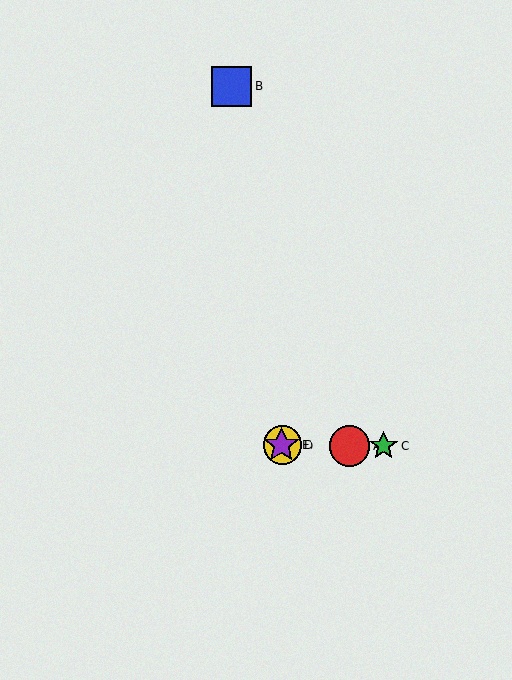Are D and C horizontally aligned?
Yes, both are at y≈445.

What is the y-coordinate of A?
Object A is at y≈446.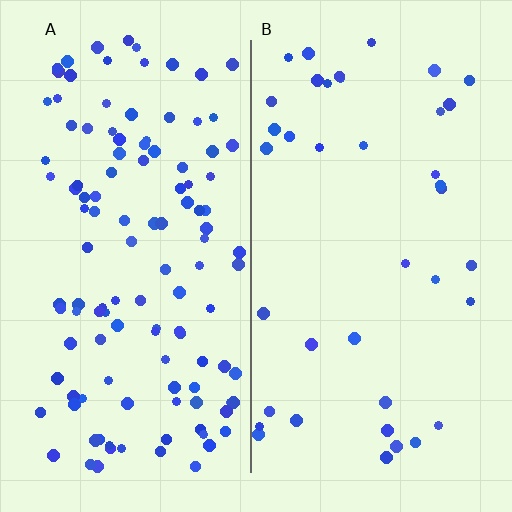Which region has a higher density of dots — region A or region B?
A (the left).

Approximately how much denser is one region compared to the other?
Approximately 3.1× — region A over region B.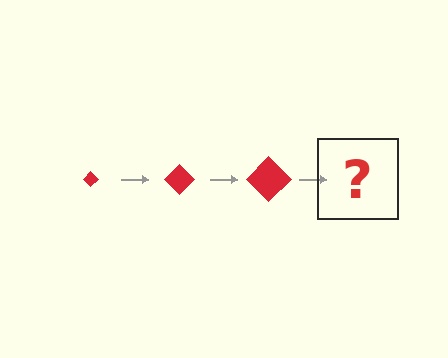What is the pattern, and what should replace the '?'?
The pattern is that the diamond gets progressively larger each step. The '?' should be a red diamond, larger than the previous one.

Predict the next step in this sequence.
The next step is a red diamond, larger than the previous one.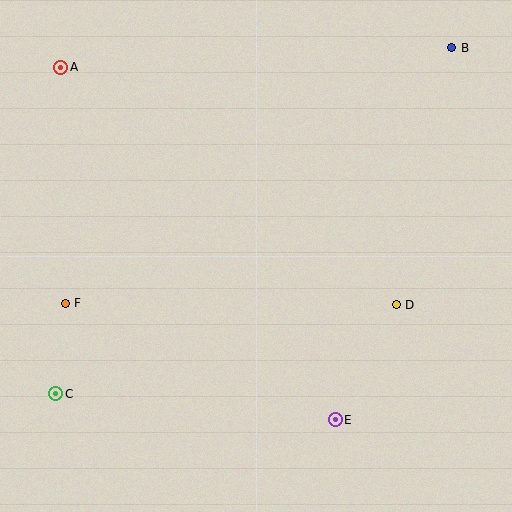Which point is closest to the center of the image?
Point D at (396, 305) is closest to the center.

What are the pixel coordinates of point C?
Point C is at (56, 394).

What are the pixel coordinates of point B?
Point B is at (452, 48).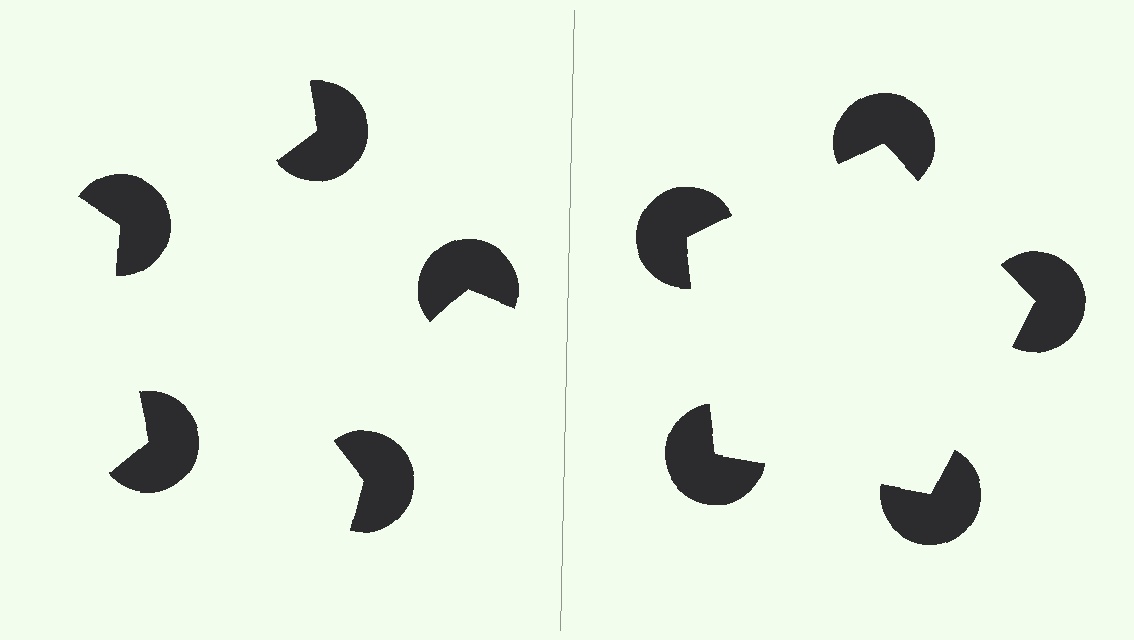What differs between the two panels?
The pac-man discs are positioned identically on both sides; only the wedge orientations differ. On the right they align to a pentagon; on the left they are misaligned.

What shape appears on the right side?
An illusory pentagon.